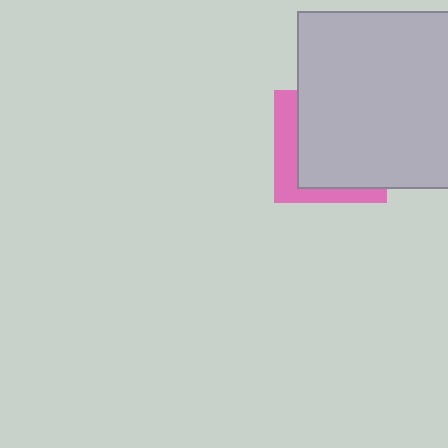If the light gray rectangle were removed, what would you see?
You would see the complete pink square.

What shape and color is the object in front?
The object in front is a light gray rectangle.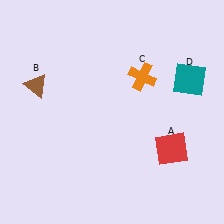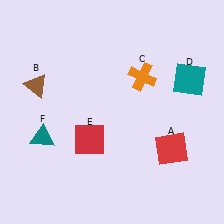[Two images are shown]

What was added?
A red square (E), a teal triangle (F) were added in Image 2.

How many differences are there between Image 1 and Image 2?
There are 2 differences between the two images.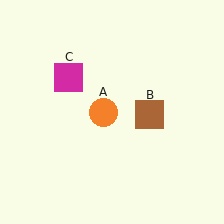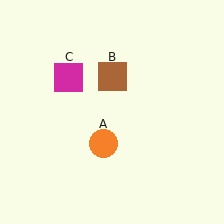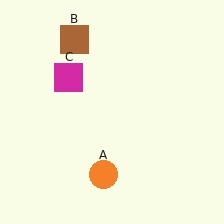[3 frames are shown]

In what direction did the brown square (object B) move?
The brown square (object B) moved up and to the left.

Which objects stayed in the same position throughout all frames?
Magenta square (object C) remained stationary.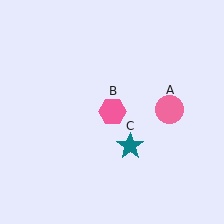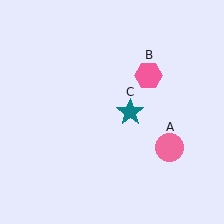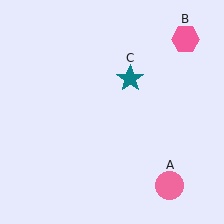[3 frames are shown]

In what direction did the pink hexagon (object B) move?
The pink hexagon (object B) moved up and to the right.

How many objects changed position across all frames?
3 objects changed position: pink circle (object A), pink hexagon (object B), teal star (object C).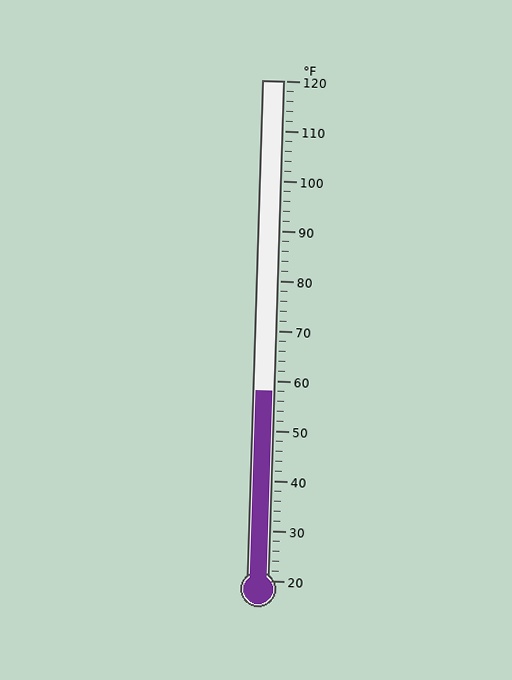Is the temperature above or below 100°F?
The temperature is below 100°F.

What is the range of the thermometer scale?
The thermometer scale ranges from 20°F to 120°F.